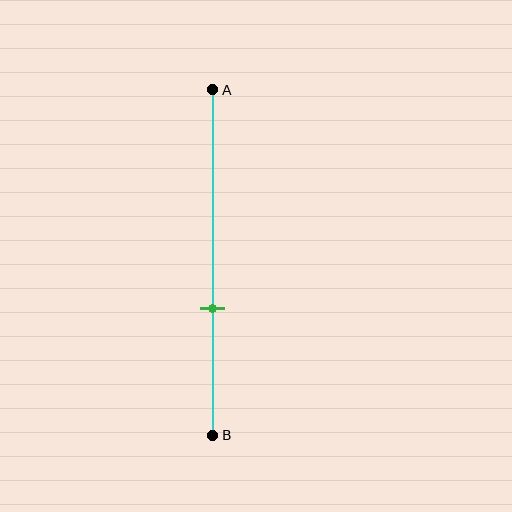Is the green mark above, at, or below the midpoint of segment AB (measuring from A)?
The green mark is below the midpoint of segment AB.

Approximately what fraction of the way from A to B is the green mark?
The green mark is approximately 65% of the way from A to B.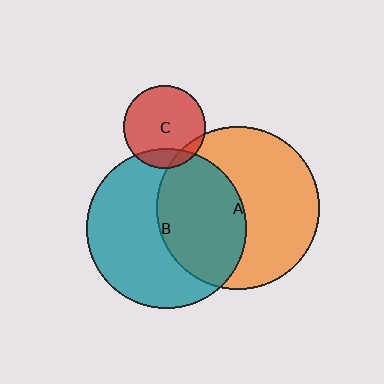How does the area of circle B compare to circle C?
Approximately 3.8 times.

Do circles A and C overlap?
Yes.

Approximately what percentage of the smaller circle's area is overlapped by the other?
Approximately 10%.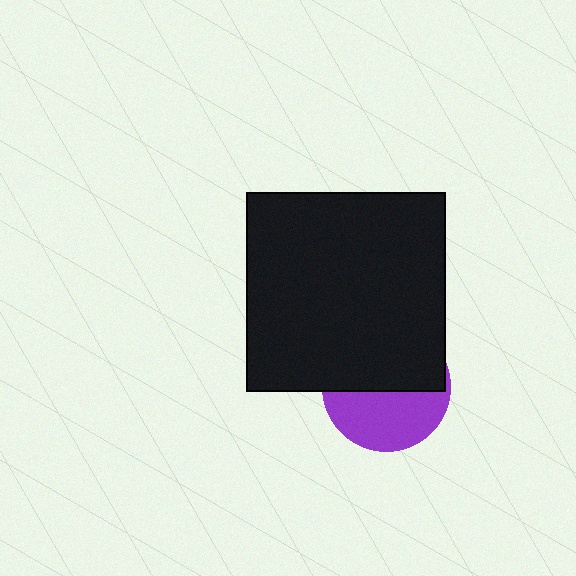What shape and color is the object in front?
The object in front is a black square.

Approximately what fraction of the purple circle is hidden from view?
Roughly 54% of the purple circle is hidden behind the black square.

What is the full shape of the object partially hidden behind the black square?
The partially hidden object is a purple circle.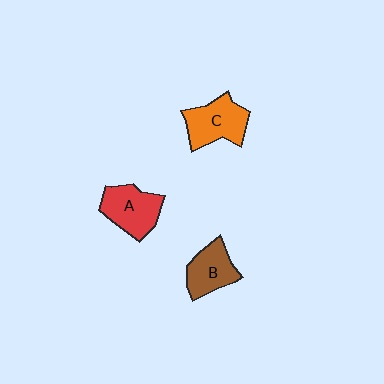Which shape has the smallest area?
Shape B (brown).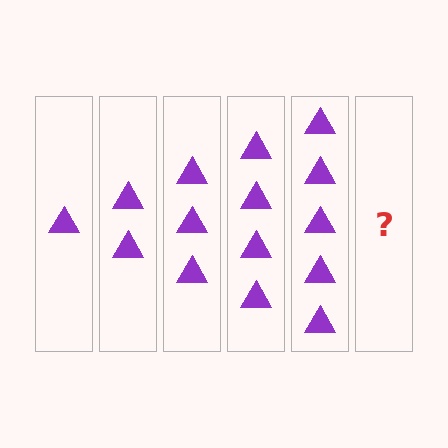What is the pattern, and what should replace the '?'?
The pattern is that each step adds one more triangle. The '?' should be 6 triangles.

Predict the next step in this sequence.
The next step is 6 triangles.